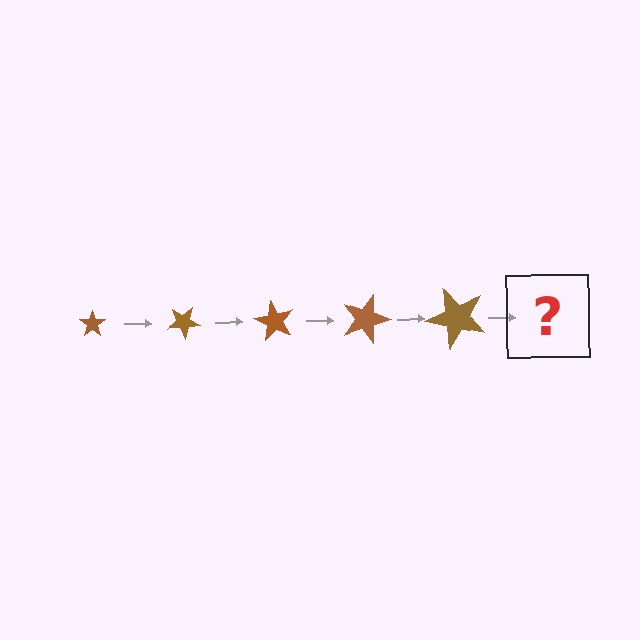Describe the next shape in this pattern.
It should be a star, larger than the previous one and rotated 150 degrees from the start.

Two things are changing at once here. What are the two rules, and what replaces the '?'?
The two rules are that the star grows larger each step and it rotates 30 degrees each step. The '?' should be a star, larger than the previous one and rotated 150 degrees from the start.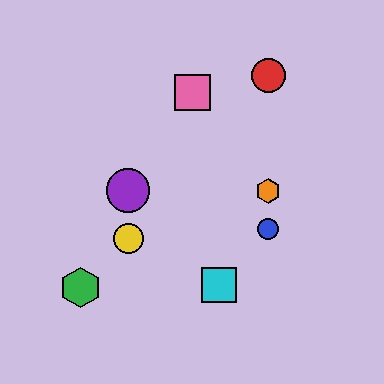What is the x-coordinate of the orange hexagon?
The orange hexagon is at x≈268.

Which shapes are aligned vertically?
The red circle, the blue circle, the orange hexagon are aligned vertically.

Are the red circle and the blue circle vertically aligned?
Yes, both are at x≈268.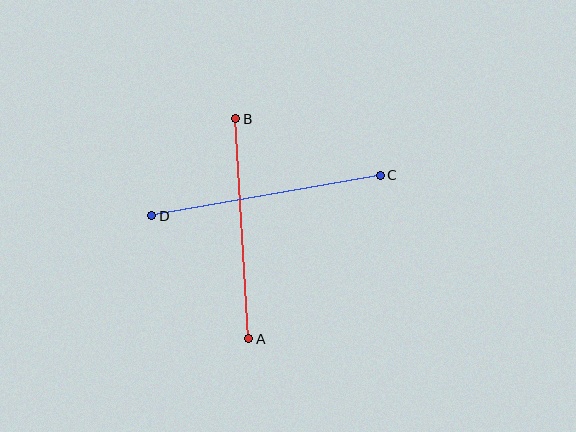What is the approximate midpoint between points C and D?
The midpoint is at approximately (266, 195) pixels.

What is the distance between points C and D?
The distance is approximately 232 pixels.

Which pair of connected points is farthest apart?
Points C and D are farthest apart.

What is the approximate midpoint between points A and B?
The midpoint is at approximately (242, 229) pixels.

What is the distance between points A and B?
The distance is approximately 220 pixels.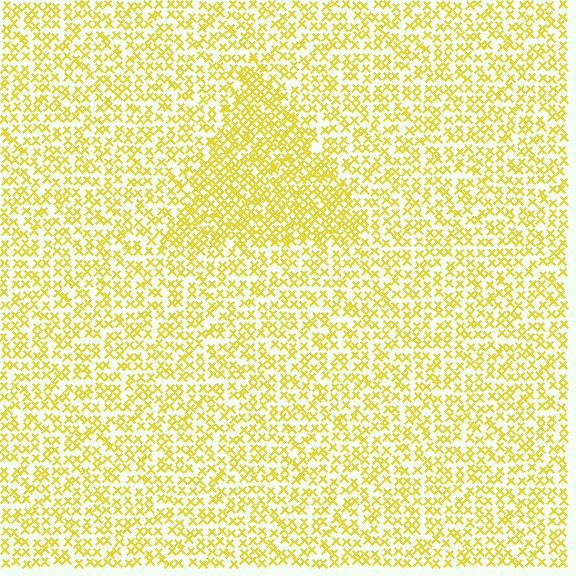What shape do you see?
I see a triangle.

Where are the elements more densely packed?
The elements are more densely packed inside the triangle boundary.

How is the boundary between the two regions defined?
The boundary is defined by a change in element density (approximately 1.7x ratio). All elements are the same color, size, and shape.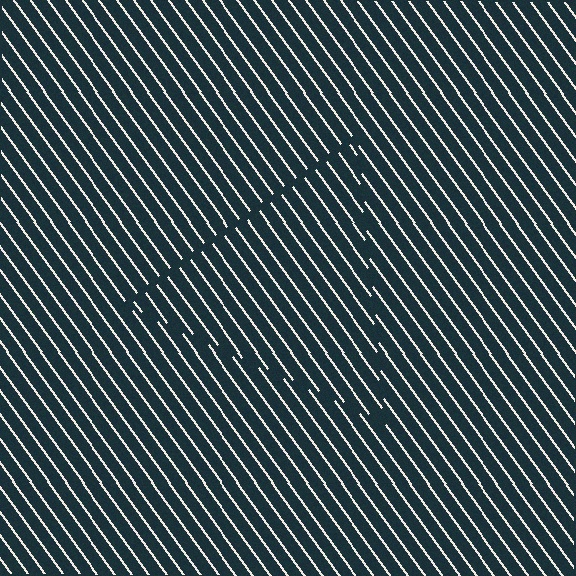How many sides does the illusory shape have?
3 sides — the line-ends trace a triangle.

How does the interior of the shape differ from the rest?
The interior of the shape contains the same grating, shifted by half a period — the contour is defined by the phase discontinuity where line-ends from the inner and outer gratings abut.